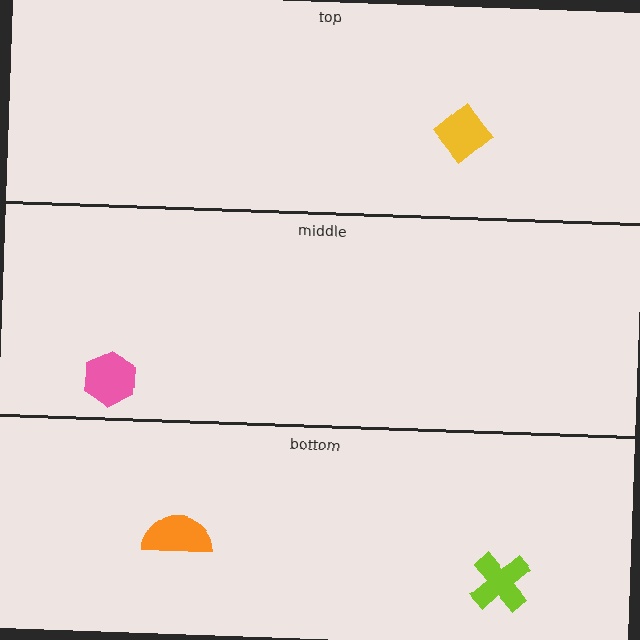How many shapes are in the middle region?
1.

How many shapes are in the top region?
1.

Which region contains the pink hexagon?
The middle region.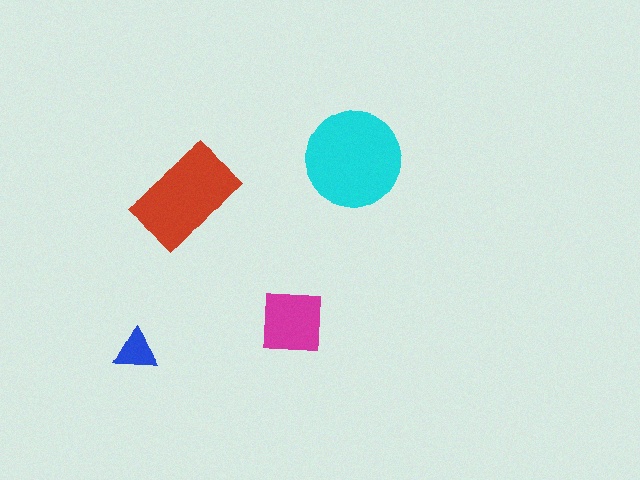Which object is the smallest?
The blue triangle.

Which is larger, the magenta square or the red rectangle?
The red rectangle.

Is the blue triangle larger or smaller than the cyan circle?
Smaller.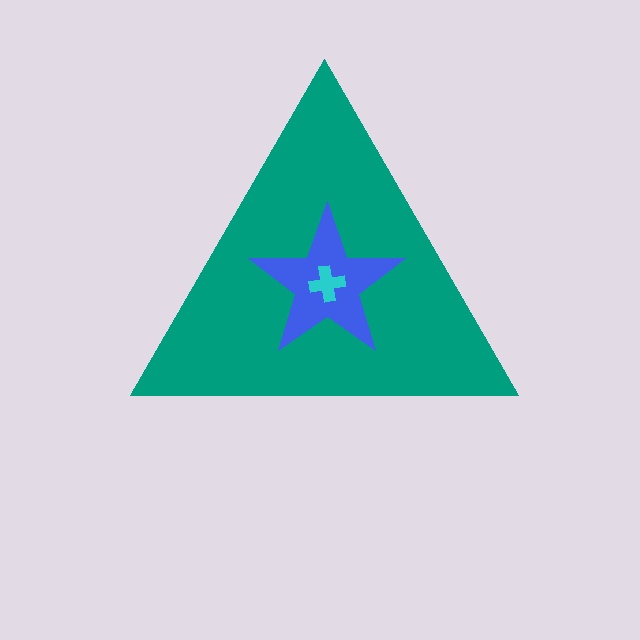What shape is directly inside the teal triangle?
The blue star.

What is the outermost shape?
The teal triangle.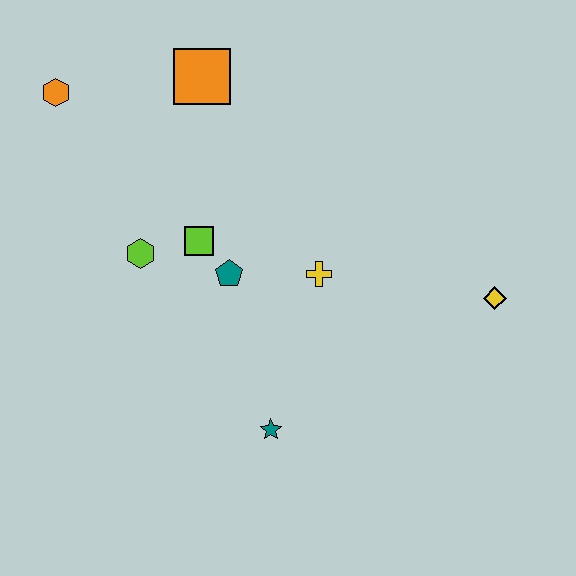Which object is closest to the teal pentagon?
The lime square is closest to the teal pentagon.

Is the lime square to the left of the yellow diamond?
Yes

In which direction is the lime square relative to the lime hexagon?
The lime square is to the right of the lime hexagon.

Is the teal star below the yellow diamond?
Yes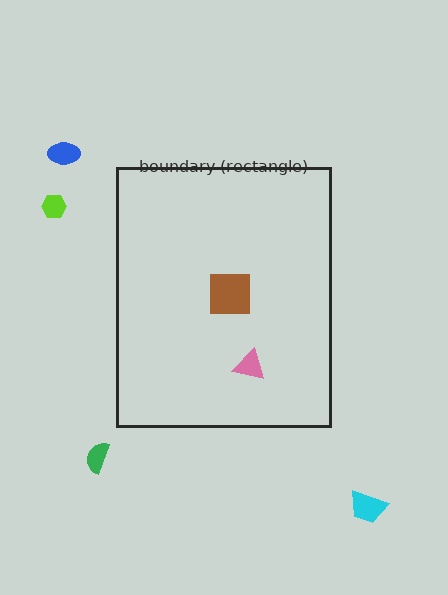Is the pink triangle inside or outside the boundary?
Inside.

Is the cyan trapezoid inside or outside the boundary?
Outside.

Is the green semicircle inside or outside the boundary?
Outside.